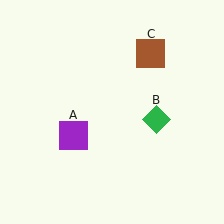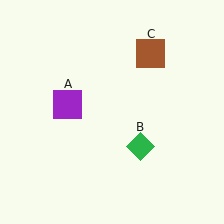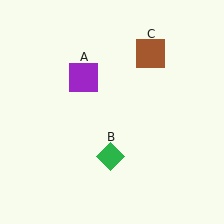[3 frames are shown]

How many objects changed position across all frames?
2 objects changed position: purple square (object A), green diamond (object B).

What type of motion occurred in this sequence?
The purple square (object A), green diamond (object B) rotated clockwise around the center of the scene.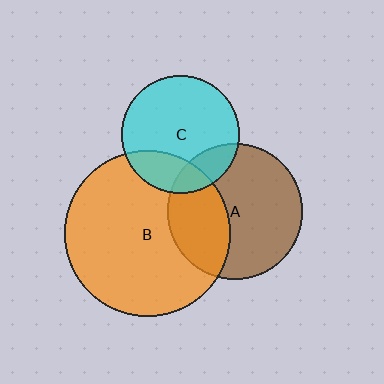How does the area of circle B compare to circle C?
Approximately 2.0 times.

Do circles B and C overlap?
Yes.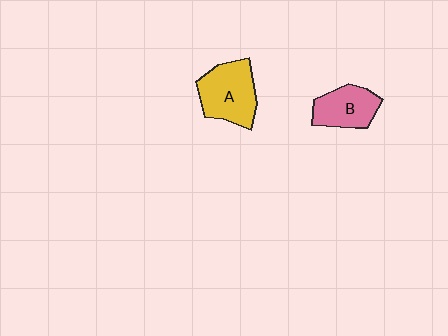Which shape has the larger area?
Shape A (yellow).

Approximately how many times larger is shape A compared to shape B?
Approximately 1.3 times.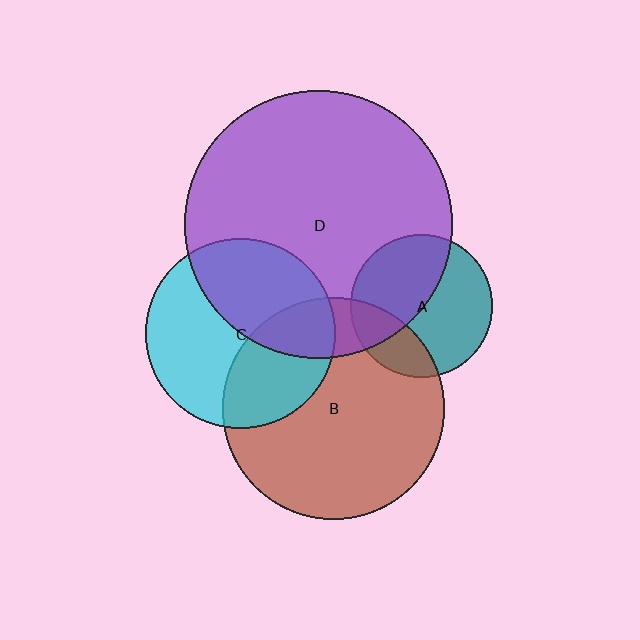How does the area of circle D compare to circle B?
Approximately 1.5 times.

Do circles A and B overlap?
Yes.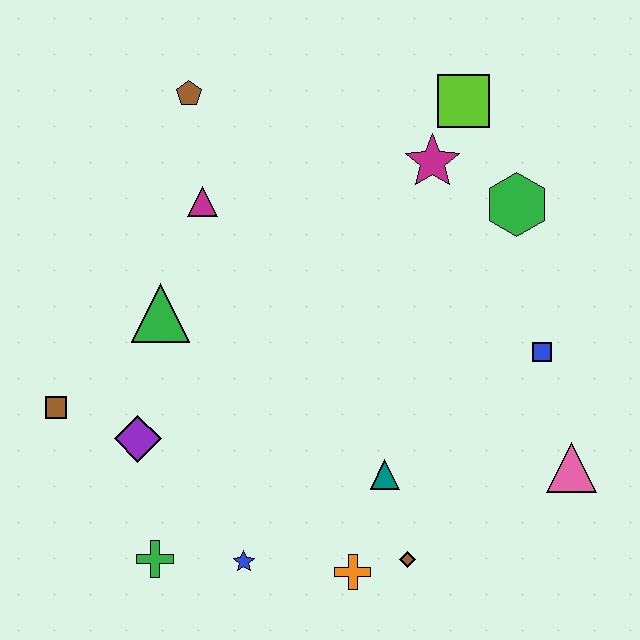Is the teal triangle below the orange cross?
No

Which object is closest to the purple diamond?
The brown square is closest to the purple diamond.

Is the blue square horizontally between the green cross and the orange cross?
No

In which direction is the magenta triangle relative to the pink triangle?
The magenta triangle is to the left of the pink triangle.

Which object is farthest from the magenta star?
The green cross is farthest from the magenta star.